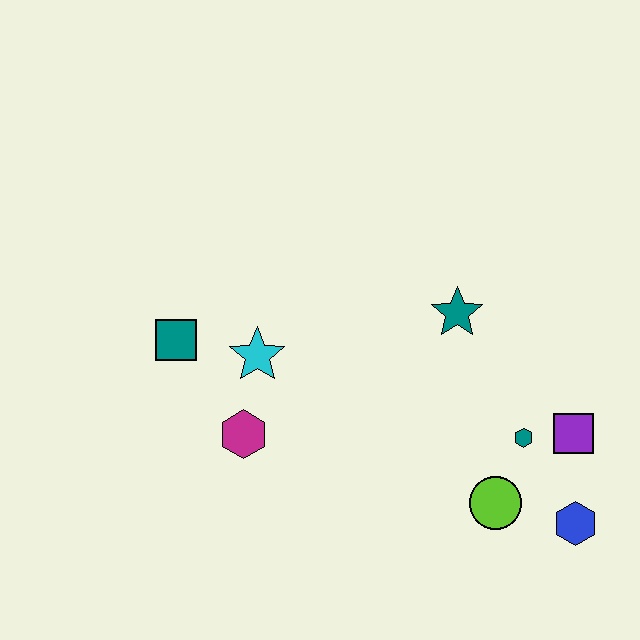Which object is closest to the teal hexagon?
The purple square is closest to the teal hexagon.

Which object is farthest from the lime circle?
The teal square is farthest from the lime circle.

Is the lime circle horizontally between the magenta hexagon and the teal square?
No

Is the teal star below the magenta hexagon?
No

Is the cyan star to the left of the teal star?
Yes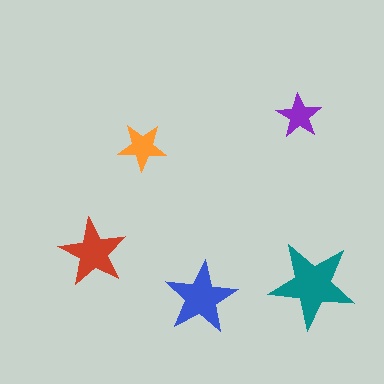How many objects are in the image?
There are 5 objects in the image.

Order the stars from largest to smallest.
the teal one, the blue one, the red one, the orange one, the purple one.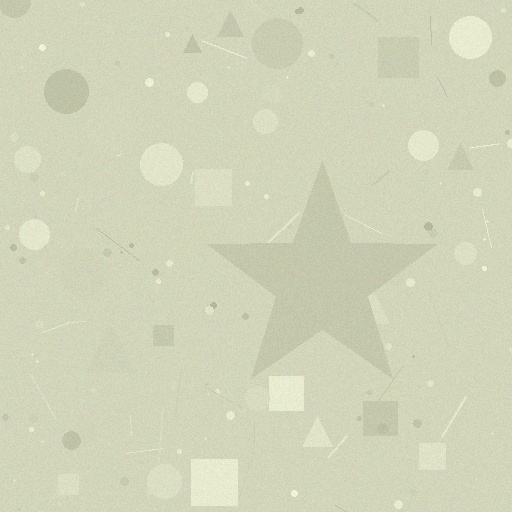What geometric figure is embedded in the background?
A star is embedded in the background.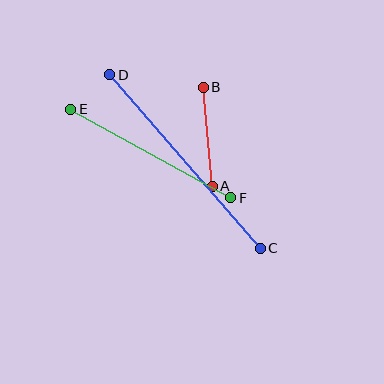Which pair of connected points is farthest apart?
Points C and D are farthest apart.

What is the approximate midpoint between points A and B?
The midpoint is at approximately (208, 137) pixels.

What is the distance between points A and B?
The distance is approximately 99 pixels.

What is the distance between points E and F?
The distance is approximately 183 pixels.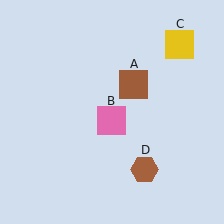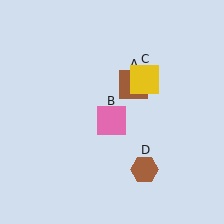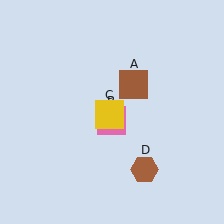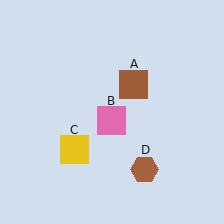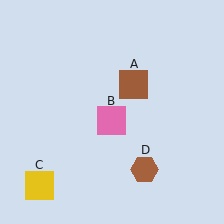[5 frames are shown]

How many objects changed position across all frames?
1 object changed position: yellow square (object C).